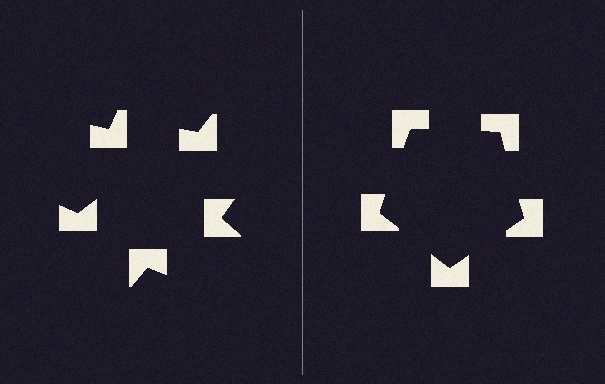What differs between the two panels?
The notched squares are positioned identically on both sides; only the wedge orientations differ. On the right they align to a pentagon; on the left they are misaligned.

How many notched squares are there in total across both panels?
10 — 5 on each side.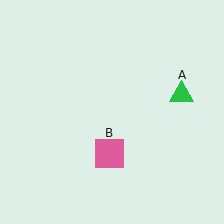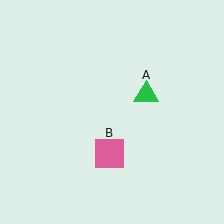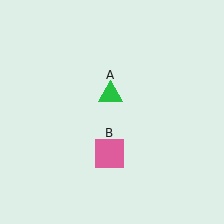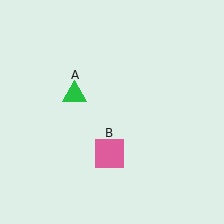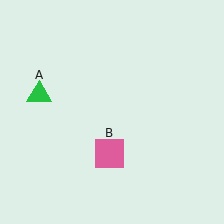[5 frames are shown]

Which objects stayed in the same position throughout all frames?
Pink square (object B) remained stationary.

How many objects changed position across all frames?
1 object changed position: green triangle (object A).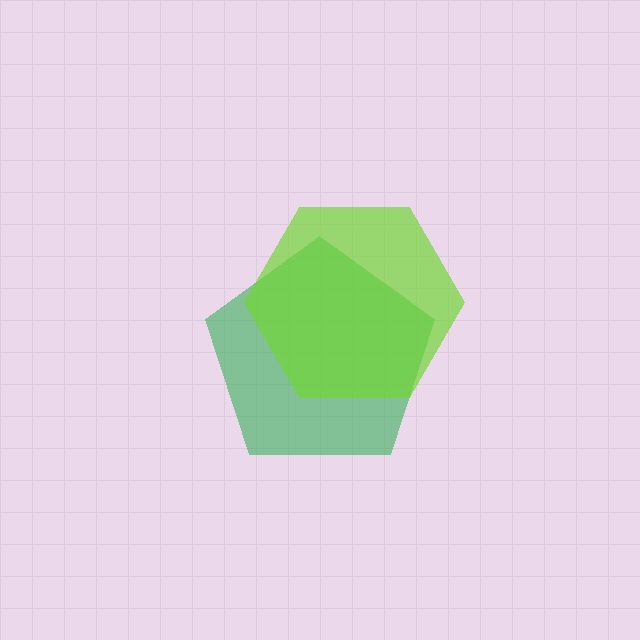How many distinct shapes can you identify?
There are 2 distinct shapes: a green pentagon, a lime hexagon.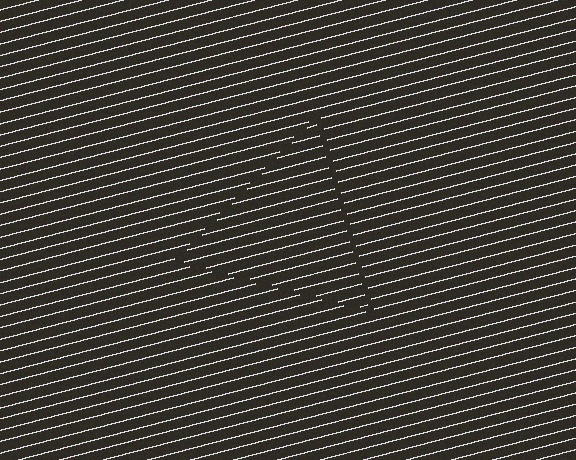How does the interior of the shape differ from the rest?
The interior of the shape contains the same grating, shifted by half a period — the contour is defined by the phase discontinuity where line-ends from the inner and outer gratings abut.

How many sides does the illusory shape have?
3 sides — the line-ends trace a triangle.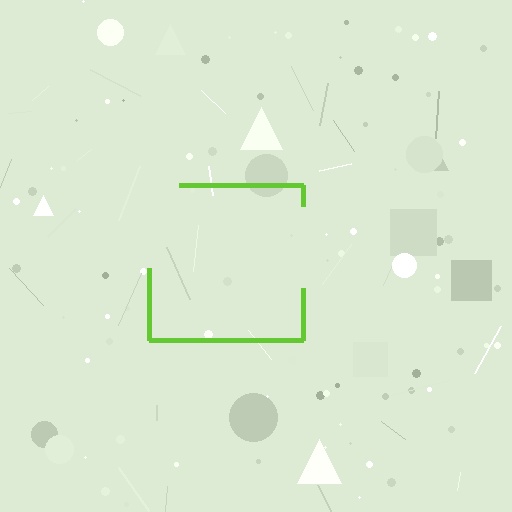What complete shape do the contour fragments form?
The contour fragments form a square.